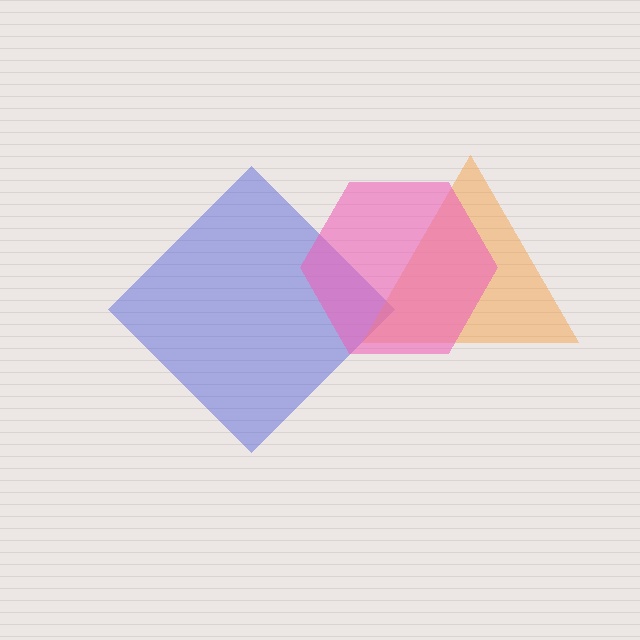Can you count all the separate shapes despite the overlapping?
Yes, there are 3 separate shapes.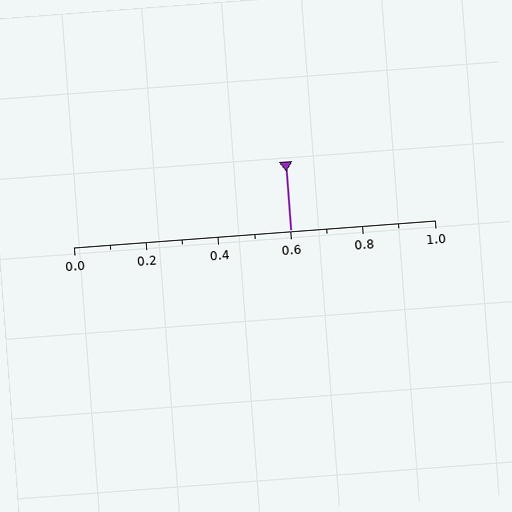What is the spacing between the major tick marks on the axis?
The major ticks are spaced 0.2 apart.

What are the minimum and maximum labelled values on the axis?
The axis runs from 0.0 to 1.0.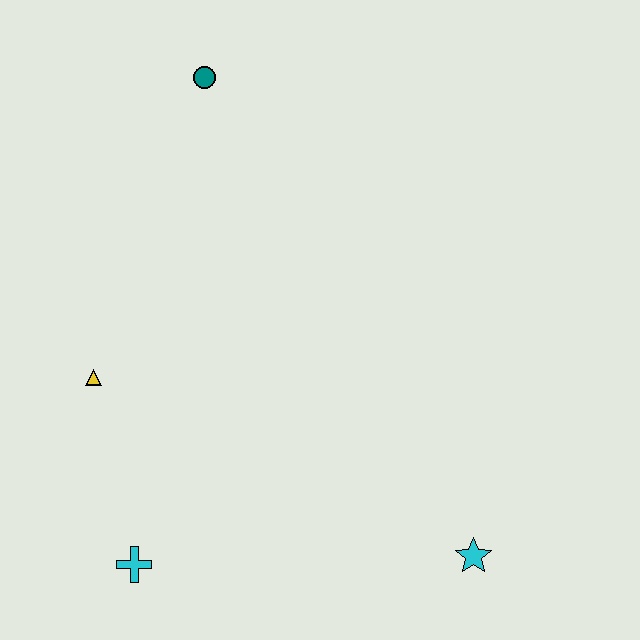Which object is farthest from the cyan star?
The teal circle is farthest from the cyan star.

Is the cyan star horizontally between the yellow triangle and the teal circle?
No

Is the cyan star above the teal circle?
No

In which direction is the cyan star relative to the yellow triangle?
The cyan star is to the right of the yellow triangle.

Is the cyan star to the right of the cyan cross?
Yes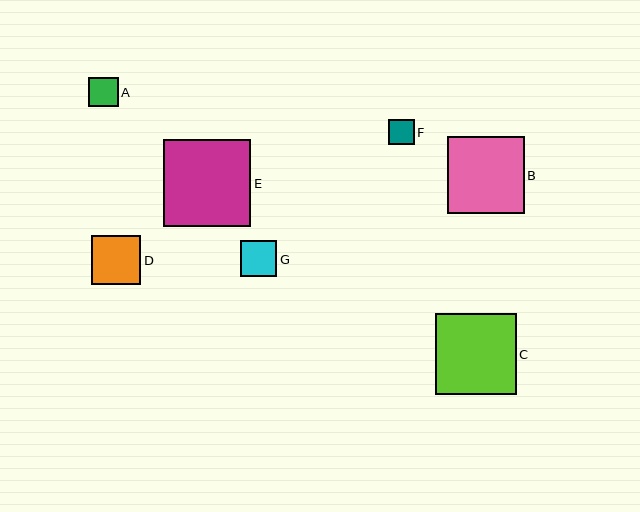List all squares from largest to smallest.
From largest to smallest: E, C, B, D, G, A, F.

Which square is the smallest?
Square F is the smallest with a size of approximately 26 pixels.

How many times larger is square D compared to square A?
Square D is approximately 1.7 times the size of square A.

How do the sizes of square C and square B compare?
Square C and square B are approximately the same size.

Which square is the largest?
Square E is the largest with a size of approximately 87 pixels.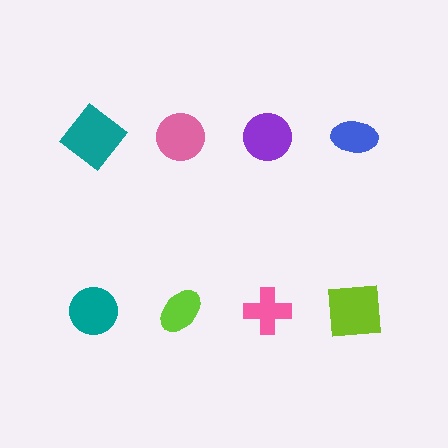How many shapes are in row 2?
4 shapes.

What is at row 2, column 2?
A lime ellipse.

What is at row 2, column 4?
A lime square.